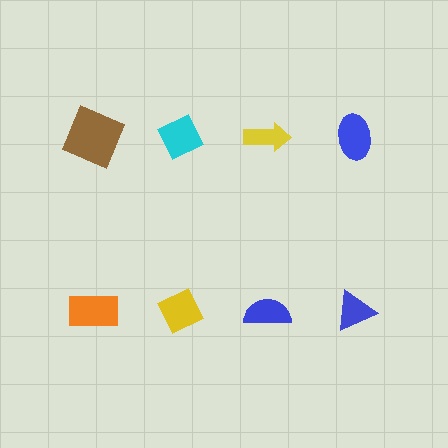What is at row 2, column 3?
A blue semicircle.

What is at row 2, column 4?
A blue triangle.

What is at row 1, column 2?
A cyan diamond.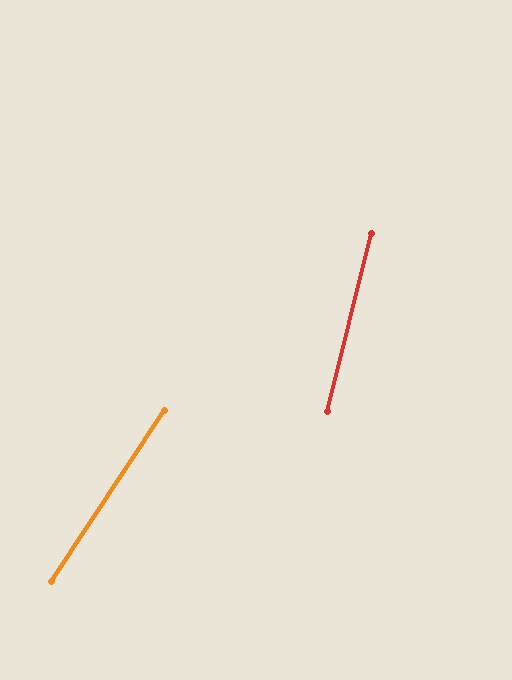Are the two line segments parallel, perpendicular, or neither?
Neither parallel nor perpendicular — they differ by about 19°.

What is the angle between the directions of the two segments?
Approximately 19 degrees.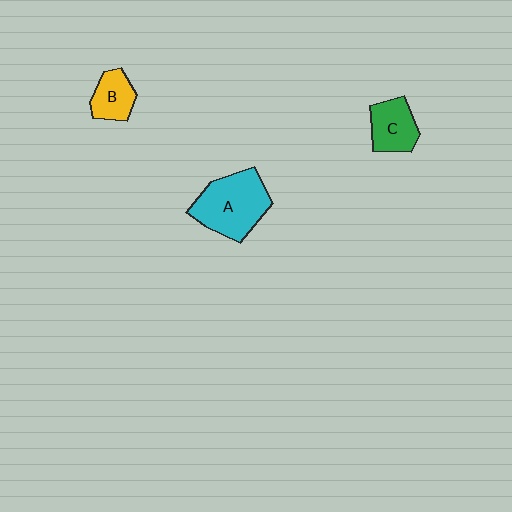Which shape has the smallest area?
Shape B (yellow).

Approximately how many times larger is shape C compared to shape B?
Approximately 1.2 times.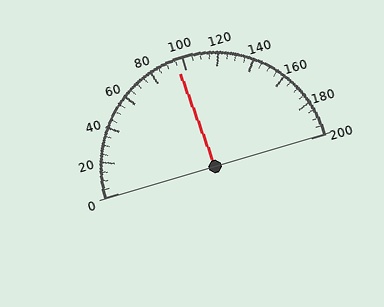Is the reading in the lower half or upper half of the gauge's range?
The reading is in the lower half of the range (0 to 200).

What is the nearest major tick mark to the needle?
The nearest major tick mark is 100.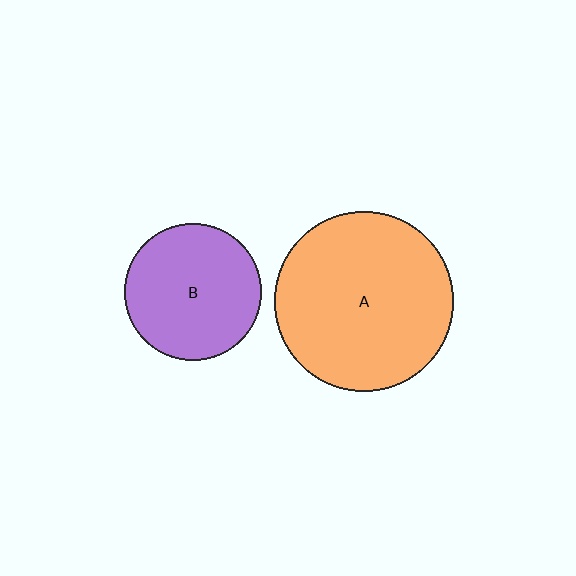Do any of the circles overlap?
No, none of the circles overlap.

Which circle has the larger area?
Circle A (orange).